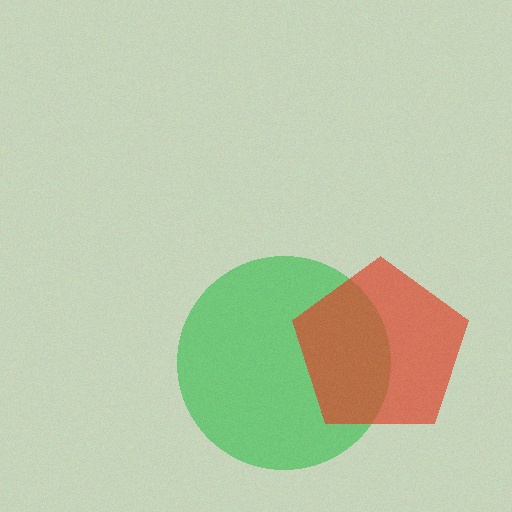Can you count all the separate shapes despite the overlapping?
Yes, there are 2 separate shapes.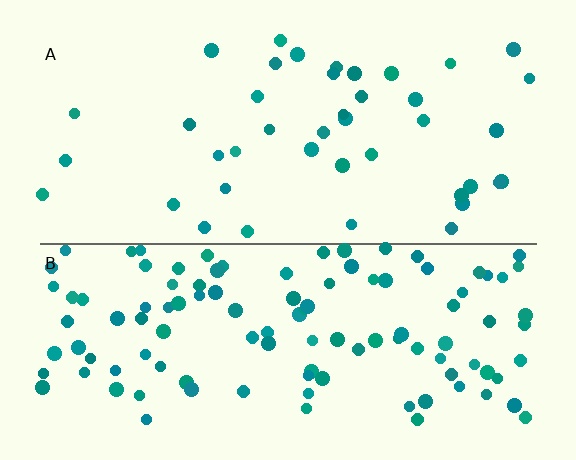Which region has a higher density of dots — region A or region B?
B (the bottom).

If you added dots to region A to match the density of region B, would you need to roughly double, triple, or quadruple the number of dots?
Approximately triple.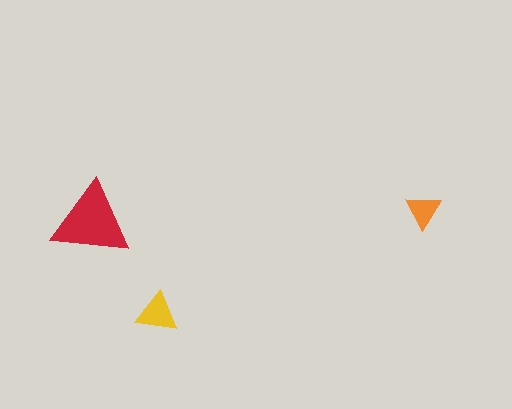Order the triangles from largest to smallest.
the red one, the yellow one, the orange one.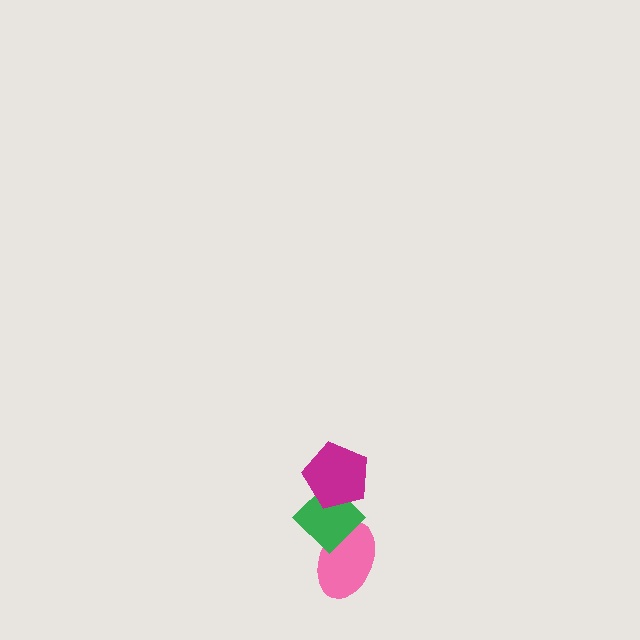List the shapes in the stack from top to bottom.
From top to bottom: the magenta pentagon, the green diamond, the pink ellipse.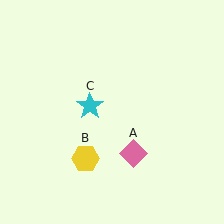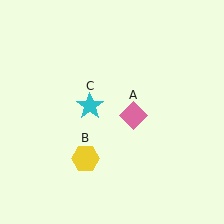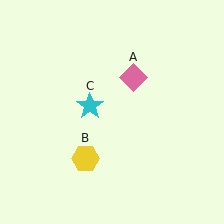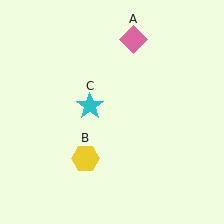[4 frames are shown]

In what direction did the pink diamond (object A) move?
The pink diamond (object A) moved up.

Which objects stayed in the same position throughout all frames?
Yellow hexagon (object B) and cyan star (object C) remained stationary.